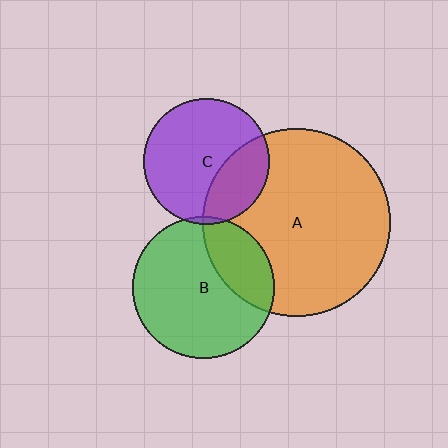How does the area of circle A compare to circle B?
Approximately 1.7 times.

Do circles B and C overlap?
Yes.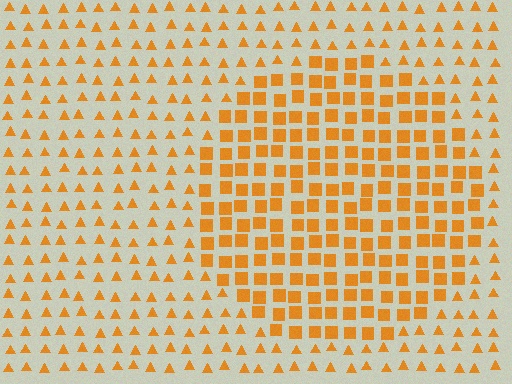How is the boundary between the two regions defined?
The boundary is defined by a change in element shape: squares inside vs. triangles outside. All elements share the same color and spacing.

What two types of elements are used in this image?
The image uses squares inside the circle region and triangles outside it.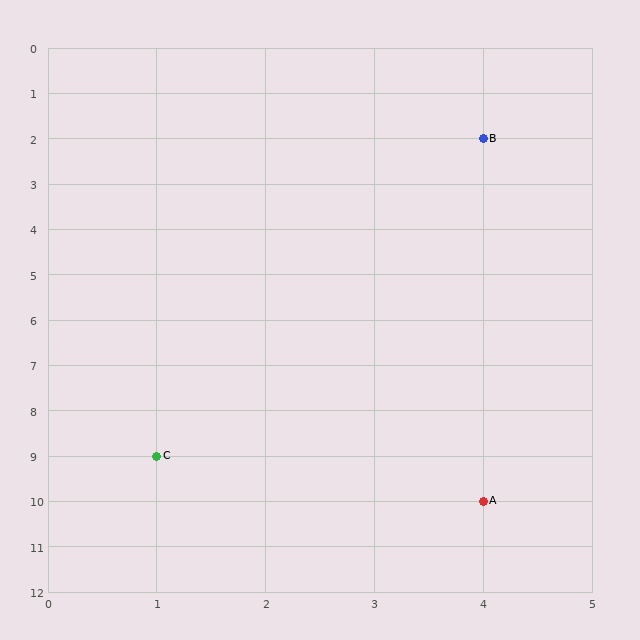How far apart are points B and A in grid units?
Points B and A are 8 rows apart.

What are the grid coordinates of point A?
Point A is at grid coordinates (4, 10).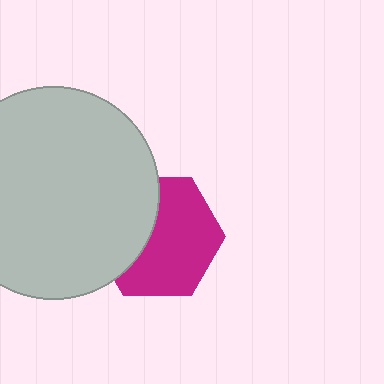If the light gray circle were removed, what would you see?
You would see the complete magenta hexagon.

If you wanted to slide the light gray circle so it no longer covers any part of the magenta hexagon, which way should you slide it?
Slide it left — that is the most direct way to separate the two shapes.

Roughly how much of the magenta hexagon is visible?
About half of it is visible (roughly 62%).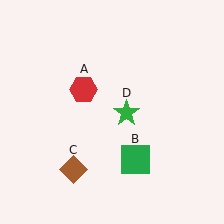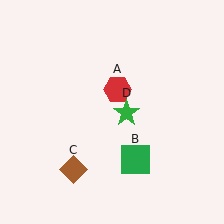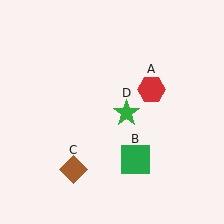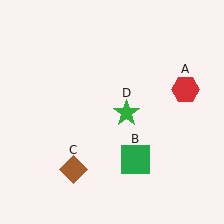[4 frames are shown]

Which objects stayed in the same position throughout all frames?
Green square (object B) and brown diamond (object C) and green star (object D) remained stationary.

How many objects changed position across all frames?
1 object changed position: red hexagon (object A).